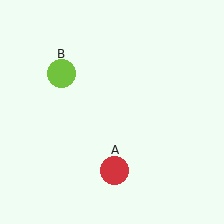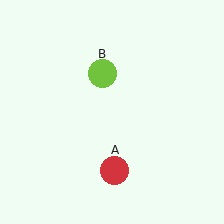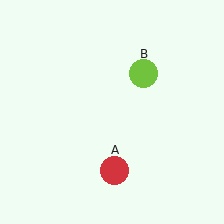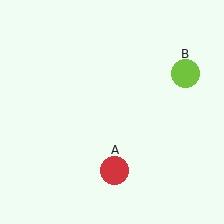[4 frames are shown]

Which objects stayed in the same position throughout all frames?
Red circle (object A) remained stationary.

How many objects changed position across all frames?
1 object changed position: lime circle (object B).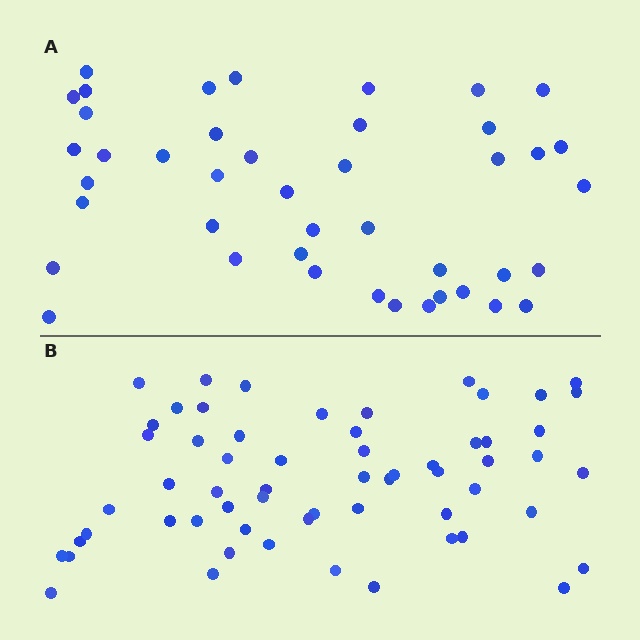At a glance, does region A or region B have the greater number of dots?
Region B (the bottom region) has more dots.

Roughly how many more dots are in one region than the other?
Region B has approximately 15 more dots than region A.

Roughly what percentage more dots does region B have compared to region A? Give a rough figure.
About 40% more.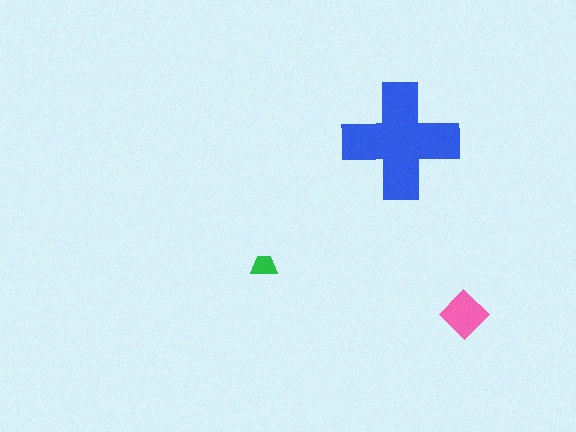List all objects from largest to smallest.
The blue cross, the pink diamond, the green trapezoid.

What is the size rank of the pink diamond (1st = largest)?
2nd.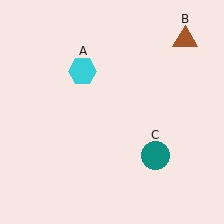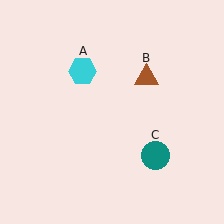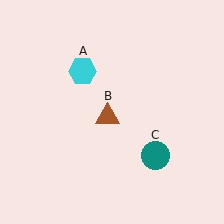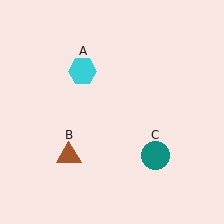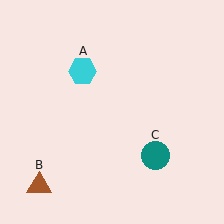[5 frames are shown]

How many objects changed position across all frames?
1 object changed position: brown triangle (object B).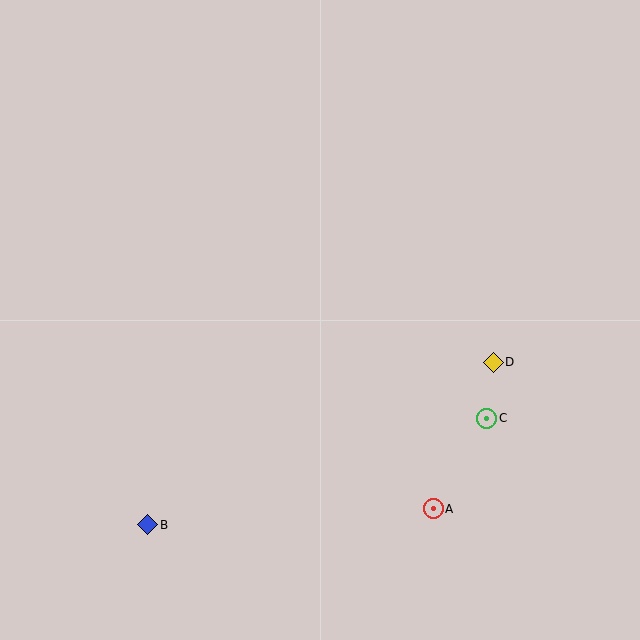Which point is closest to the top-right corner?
Point D is closest to the top-right corner.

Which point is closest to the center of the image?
Point D at (493, 362) is closest to the center.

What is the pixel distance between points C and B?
The distance between C and B is 355 pixels.